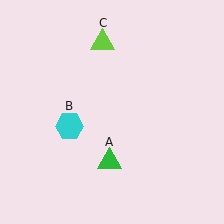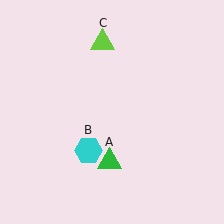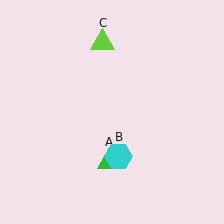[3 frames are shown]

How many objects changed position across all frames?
1 object changed position: cyan hexagon (object B).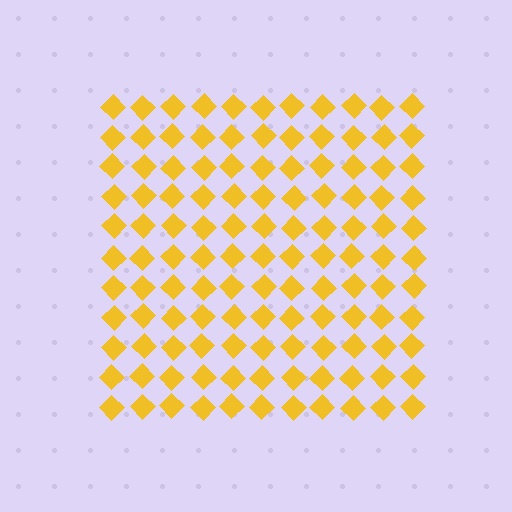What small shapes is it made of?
It is made of small diamonds.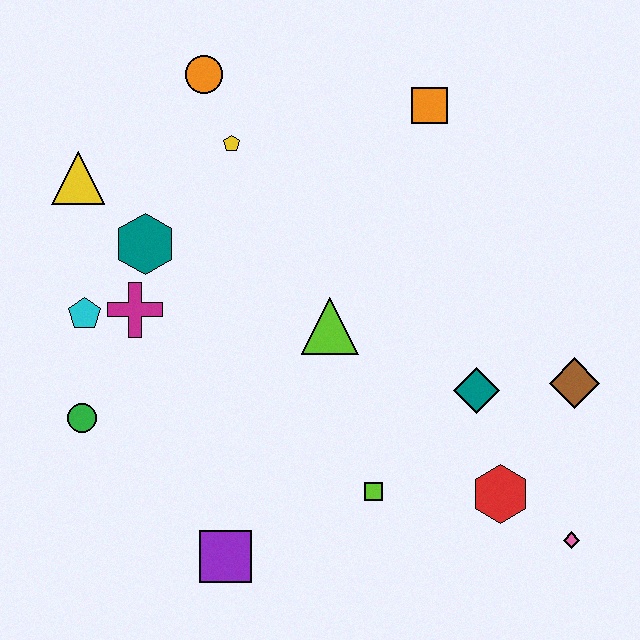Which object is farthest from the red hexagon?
The yellow triangle is farthest from the red hexagon.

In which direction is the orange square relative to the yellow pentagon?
The orange square is to the right of the yellow pentagon.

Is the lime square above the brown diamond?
No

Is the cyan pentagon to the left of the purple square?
Yes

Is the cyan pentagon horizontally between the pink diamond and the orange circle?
No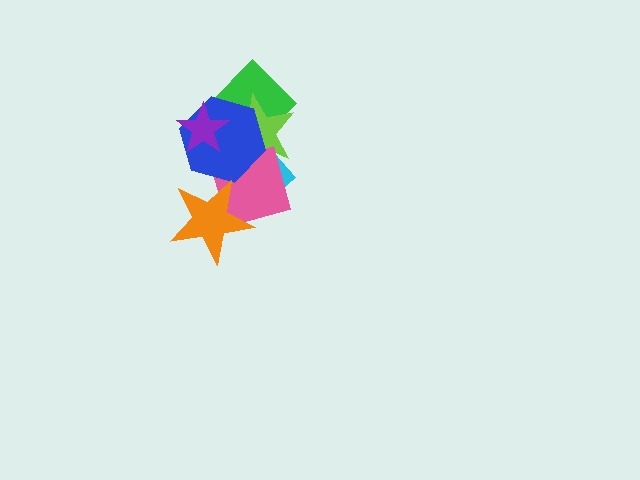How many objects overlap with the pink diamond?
4 objects overlap with the pink diamond.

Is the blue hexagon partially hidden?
Yes, it is partially covered by another shape.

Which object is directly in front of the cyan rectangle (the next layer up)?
The lime star is directly in front of the cyan rectangle.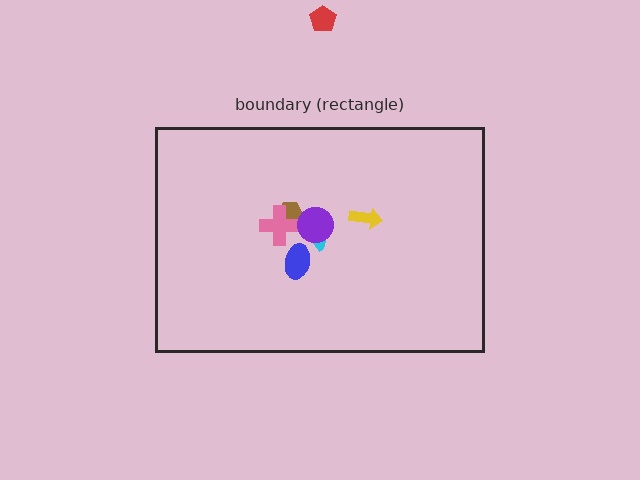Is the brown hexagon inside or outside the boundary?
Inside.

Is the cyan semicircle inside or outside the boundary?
Inside.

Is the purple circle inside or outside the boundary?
Inside.